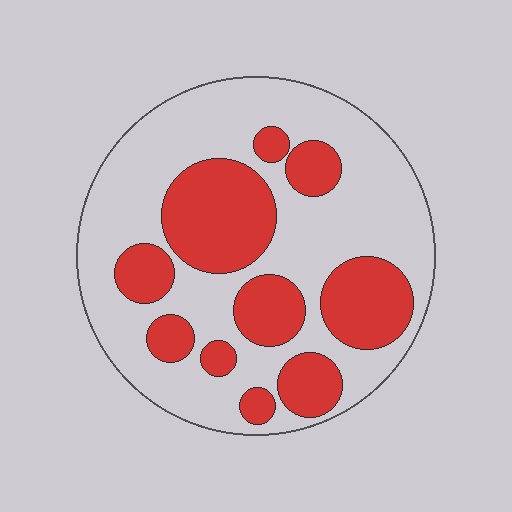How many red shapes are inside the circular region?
10.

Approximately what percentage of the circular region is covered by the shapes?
Approximately 35%.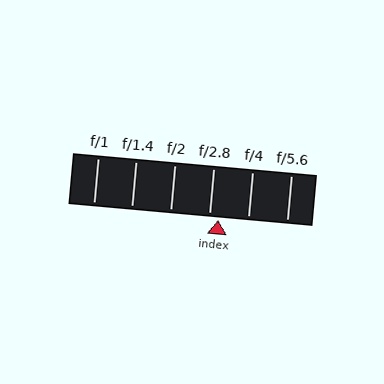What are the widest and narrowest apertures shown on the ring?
The widest aperture shown is f/1 and the narrowest is f/5.6.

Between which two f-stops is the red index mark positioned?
The index mark is between f/2.8 and f/4.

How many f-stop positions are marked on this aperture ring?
There are 6 f-stop positions marked.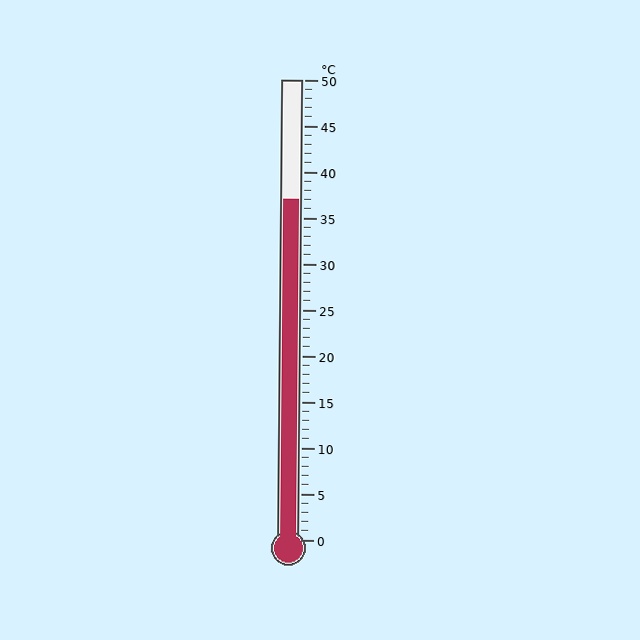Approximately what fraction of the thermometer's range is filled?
The thermometer is filled to approximately 75% of its range.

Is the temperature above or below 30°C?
The temperature is above 30°C.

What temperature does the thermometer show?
The thermometer shows approximately 37°C.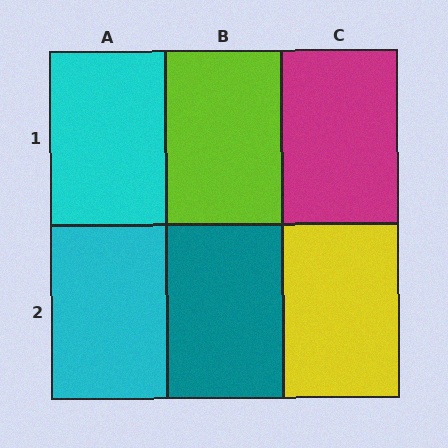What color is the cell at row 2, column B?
Teal.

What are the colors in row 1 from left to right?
Cyan, lime, magenta.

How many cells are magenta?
1 cell is magenta.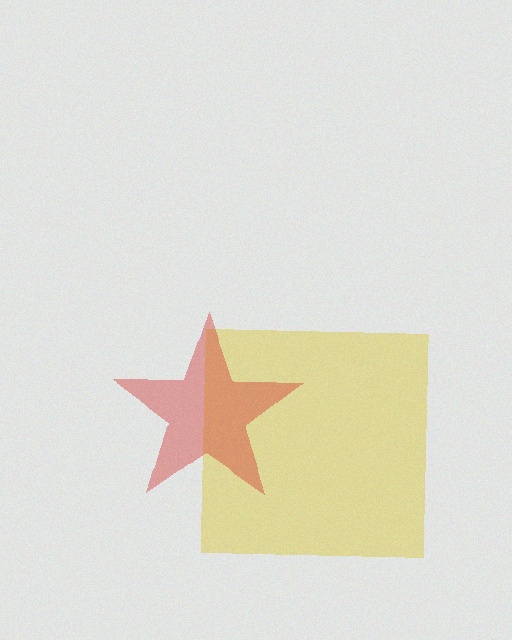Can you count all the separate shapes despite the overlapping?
Yes, there are 2 separate shapes.